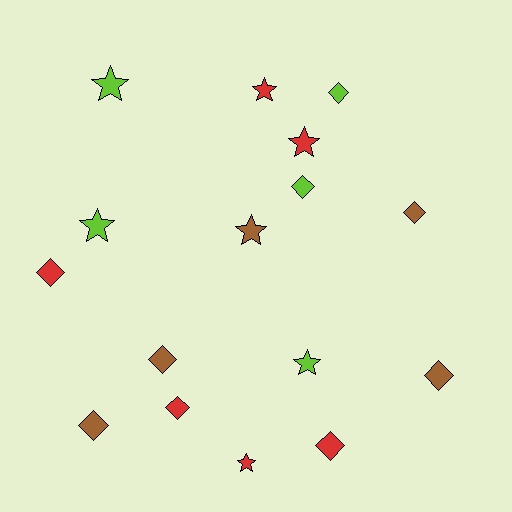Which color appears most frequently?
Red, with 6 objects.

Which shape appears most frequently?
Diamond, with 9 objects.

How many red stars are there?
There are 3 red stars.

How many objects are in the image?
There are 16 objects.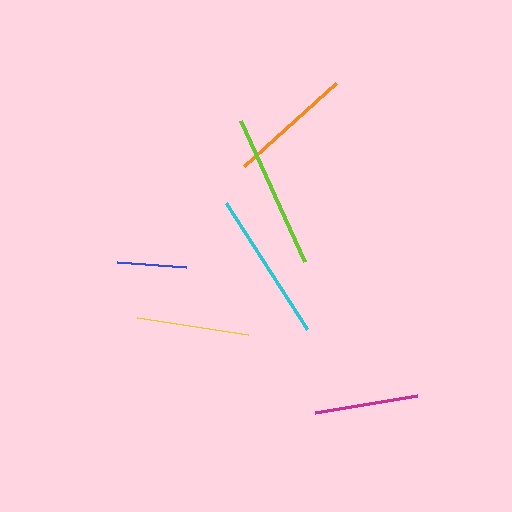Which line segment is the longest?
The lime line is the longest at approximately 155 pixels.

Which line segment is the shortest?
The blue line is the shortest at approximately 70 pixels.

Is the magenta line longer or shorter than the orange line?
The orange line is longer than the magenta line.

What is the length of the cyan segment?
The cyan segment is approximately 149 pixels long.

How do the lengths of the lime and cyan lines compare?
The lime and cyan lines are approximately the same length.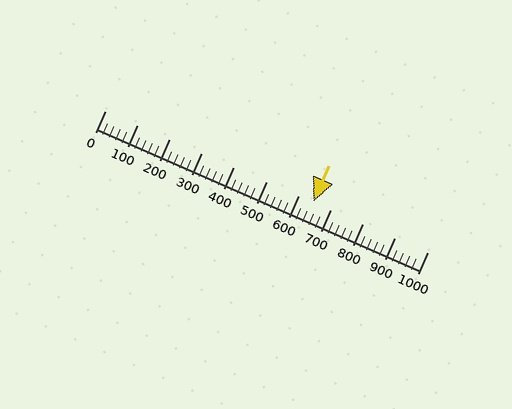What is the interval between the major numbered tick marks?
The major tick marks are spaced 100 units apart.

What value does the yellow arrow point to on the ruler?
The yellow arrow points to approximately 646.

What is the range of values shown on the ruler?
The ruler shows values from 0 to 1000.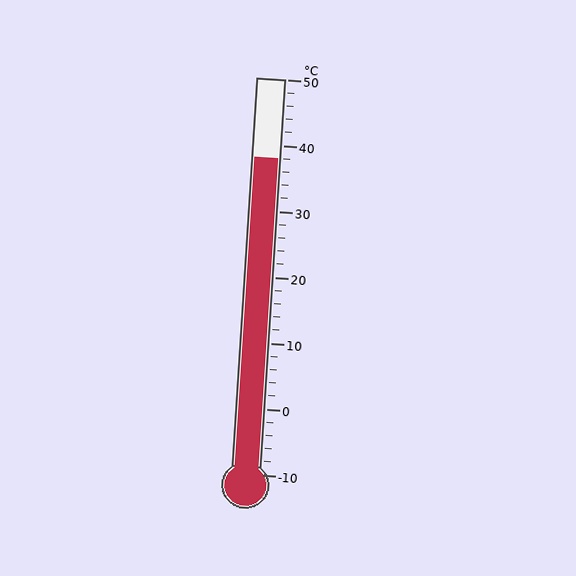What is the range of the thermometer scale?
The thermometer scale ranges from -10°C to 50°C.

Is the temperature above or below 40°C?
The temperature is below 40°C.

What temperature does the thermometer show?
The thermometer shows approximately 38°C.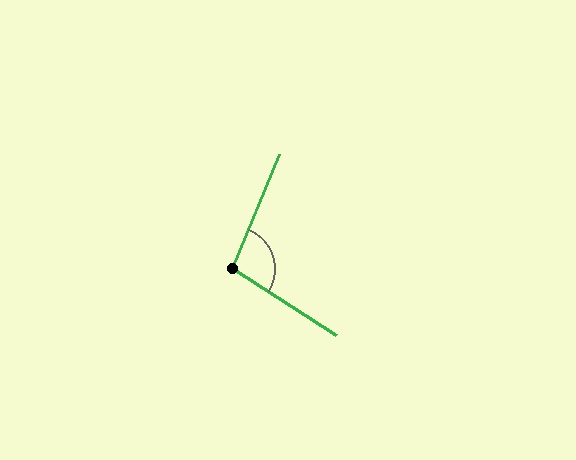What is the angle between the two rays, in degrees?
Approximately 100 degrees.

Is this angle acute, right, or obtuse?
It is obtuse.